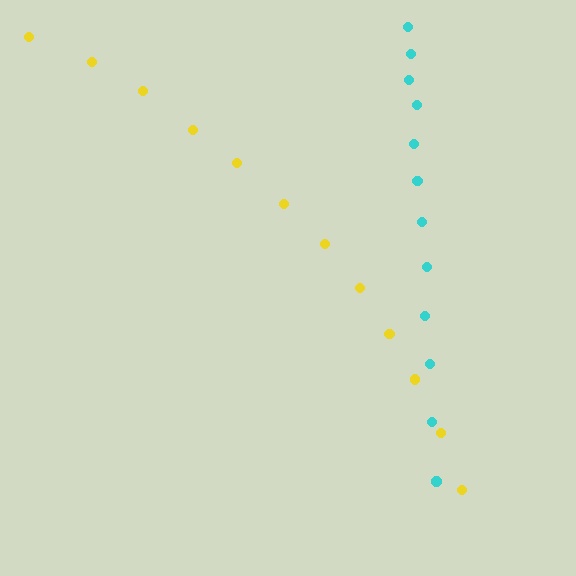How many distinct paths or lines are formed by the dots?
There are 2 distinct paths.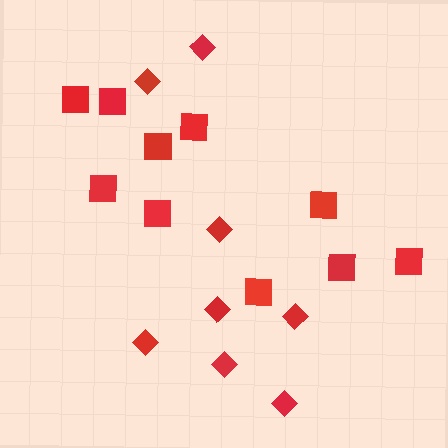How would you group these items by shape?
There are 2 groups: one group of diamonds (8) and one group of squares (10).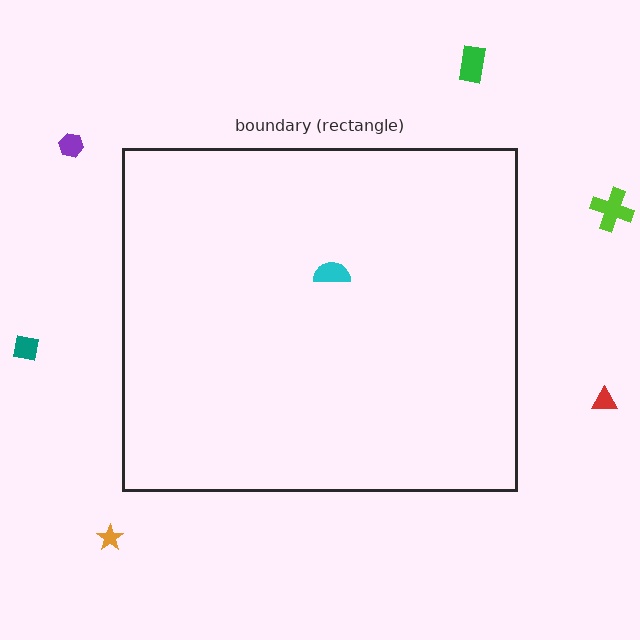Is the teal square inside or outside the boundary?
Outside.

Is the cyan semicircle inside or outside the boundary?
Inside.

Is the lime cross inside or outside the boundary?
Outside.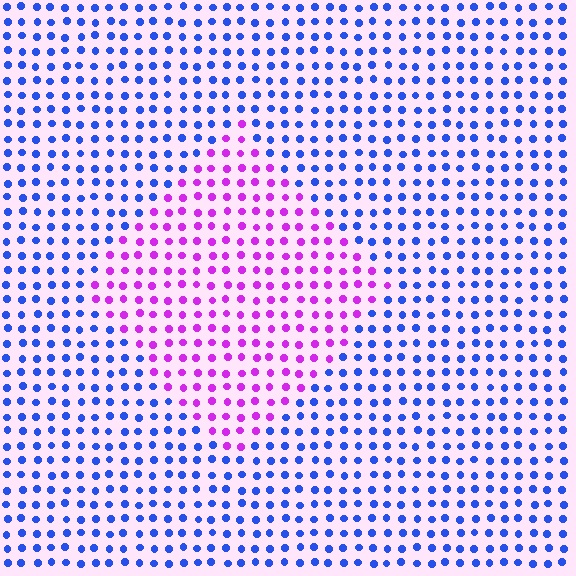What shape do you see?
I see a diamond.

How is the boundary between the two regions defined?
The boundary is defined purely by a slight shift in hue (about 65 degrees). Spacing, size, and orientation are identical on both sides.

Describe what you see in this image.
The image is filled with small blue elements in a uniform arrangement. A diamond-shaped region is visible where the elements are tinted to a slightly different hue, forming a subtle color boundary.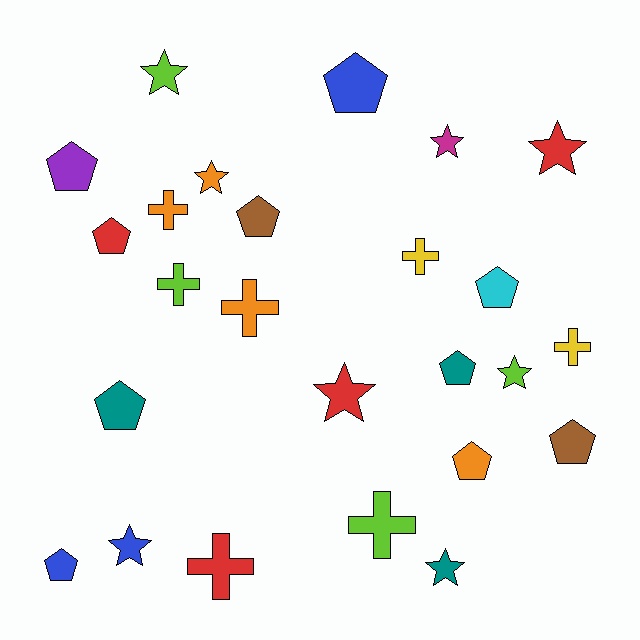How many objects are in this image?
There are 25 objects.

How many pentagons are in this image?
There are 10 pentagons.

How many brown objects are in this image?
There are 2 brown objects.